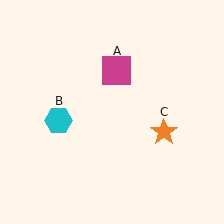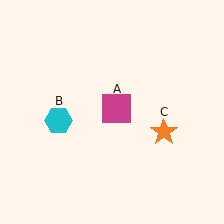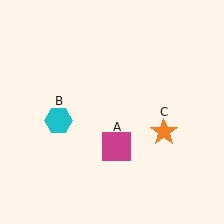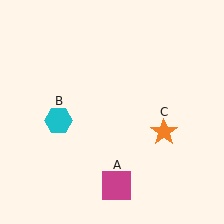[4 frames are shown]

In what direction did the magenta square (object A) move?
The magenta square (object A) moved down.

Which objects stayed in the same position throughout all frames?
Cyan hexagon (object B) and orange star (object C) remained stationary.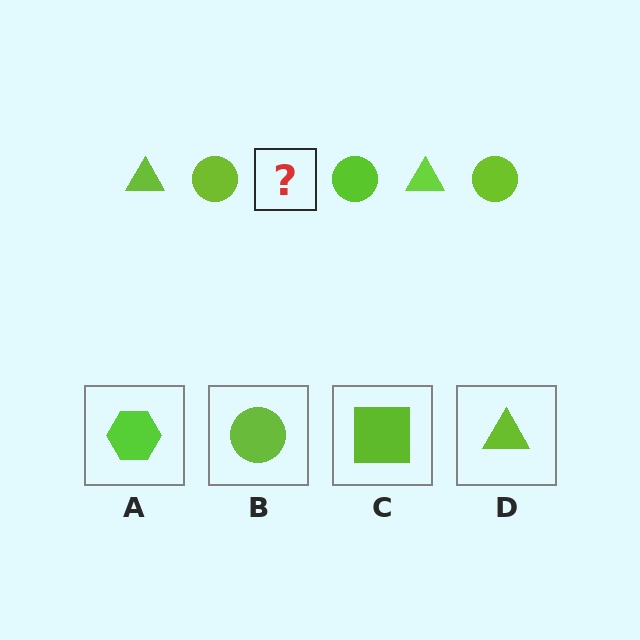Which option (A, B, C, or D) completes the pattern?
D.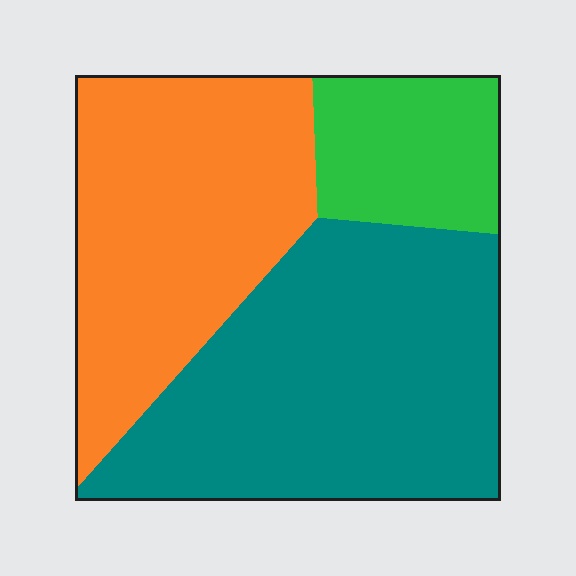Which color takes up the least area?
Green, at roughly 15%.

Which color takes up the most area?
Teal, at roughly 45%.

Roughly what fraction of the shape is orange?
Orange takes up about three eighths (3/8) of the shape.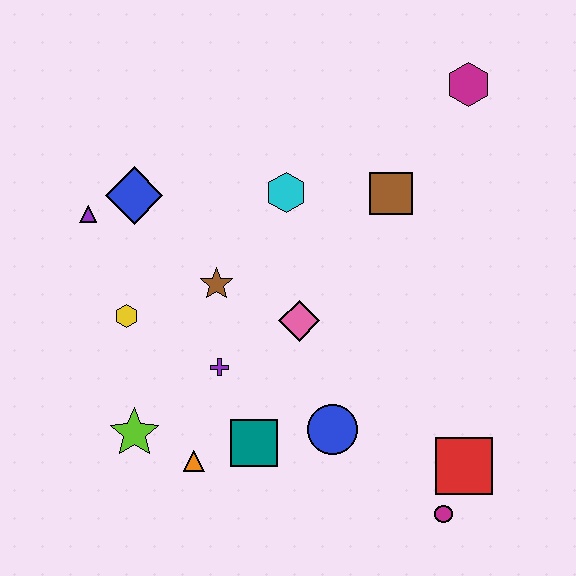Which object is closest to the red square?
The magenta circle is closest to the red square.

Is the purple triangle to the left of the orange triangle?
Yes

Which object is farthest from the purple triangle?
The magenta circle is farthest from the purple triangle.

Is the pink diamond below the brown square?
Yes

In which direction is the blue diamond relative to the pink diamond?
The blue diamond is to the left of the pink diamond.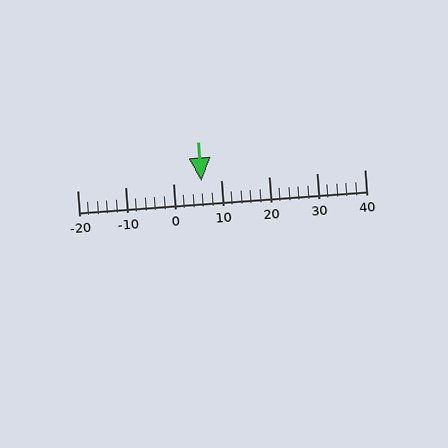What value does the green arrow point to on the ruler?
The green arrow points to approximately 6.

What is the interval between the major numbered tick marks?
The major tick marks are spaced 10 units apart.